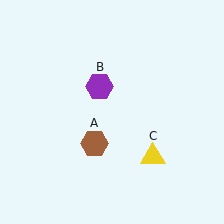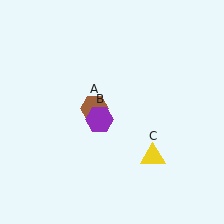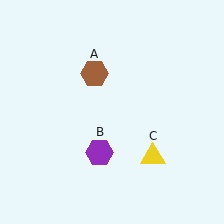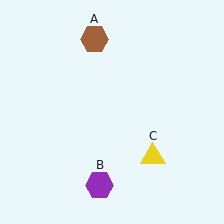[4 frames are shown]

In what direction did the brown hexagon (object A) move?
The brown hexagon (object A) moved up.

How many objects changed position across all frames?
2 objects changed position: brown hexagon (object A), purple hexagon (object B).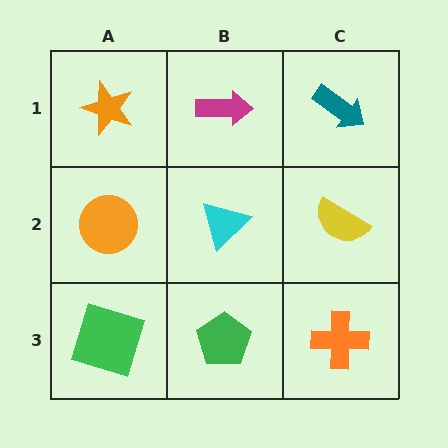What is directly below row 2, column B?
A green pentagon.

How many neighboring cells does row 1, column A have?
2.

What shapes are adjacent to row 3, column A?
An orange circle (row 2, column A), a green pentagon (row 3, column B).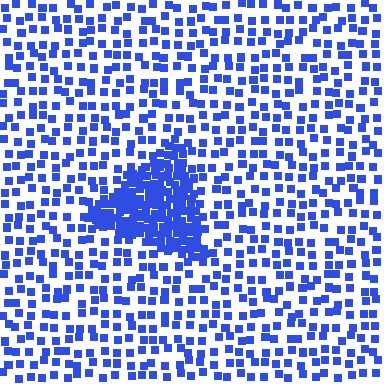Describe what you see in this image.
The image contains small blue elements arranged at two different densities. A triangle-shaped region is visible where the elements are more densely packed than the surrounding area.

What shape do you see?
I see a triangle.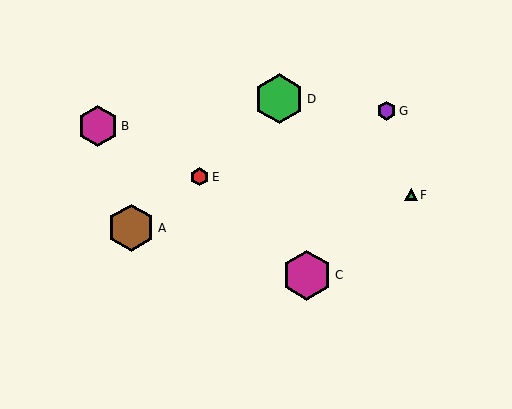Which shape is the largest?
The magenta hexagon (labeled C) is the largest.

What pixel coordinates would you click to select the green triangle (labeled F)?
Click at (411, 195) to select the green triangle F.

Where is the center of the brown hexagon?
The center of the brown hexagon is at (131, 228).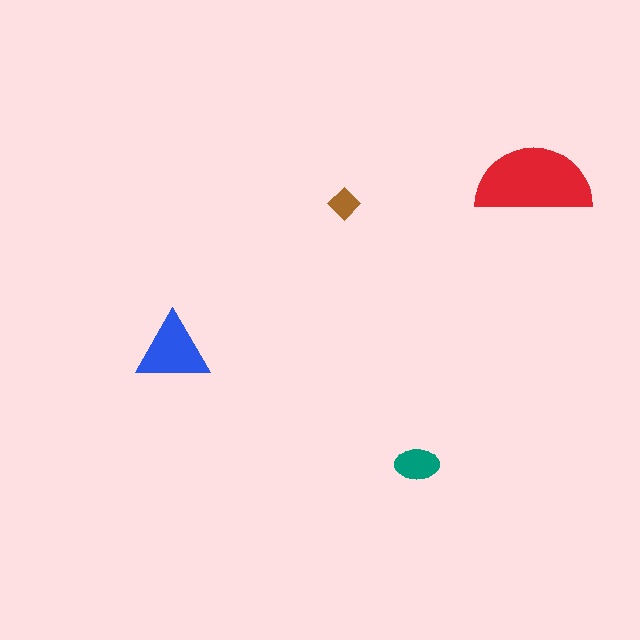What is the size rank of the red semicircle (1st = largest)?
1st.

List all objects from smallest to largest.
The brown diamond, the teal ellipse, the blue triangle, the red semicircle.